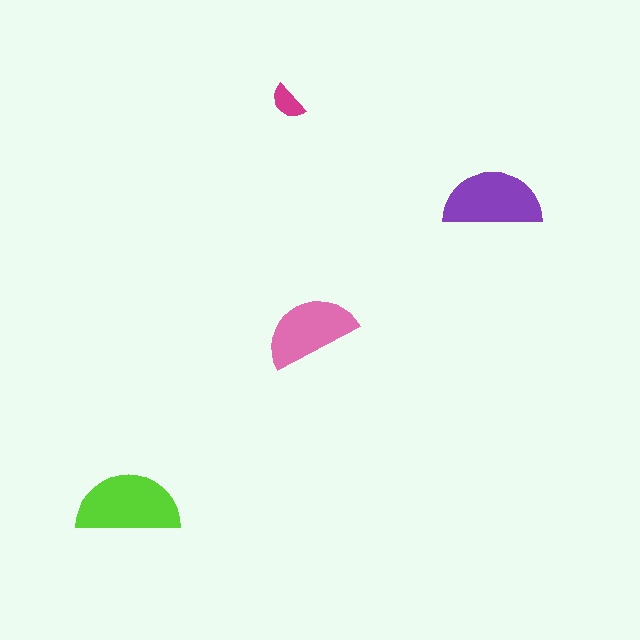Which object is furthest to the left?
The lime semicircle is leftmost.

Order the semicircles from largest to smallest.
the lime one, the purple one, the pink one, the magenta one.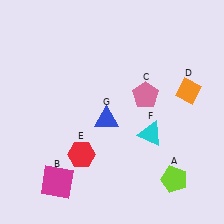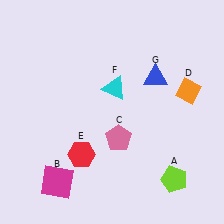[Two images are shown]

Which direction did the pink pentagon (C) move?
The pink pentagon (C) moved down.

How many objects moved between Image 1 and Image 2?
3 objects moved between the two images.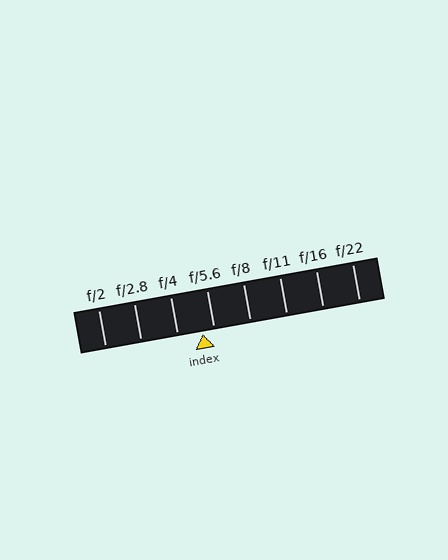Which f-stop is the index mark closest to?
The index mark is closest to f/5.6.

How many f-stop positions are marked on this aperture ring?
There are 8 f-stop positions marked.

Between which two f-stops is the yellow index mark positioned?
The index mark is between f/4 and f/5.6.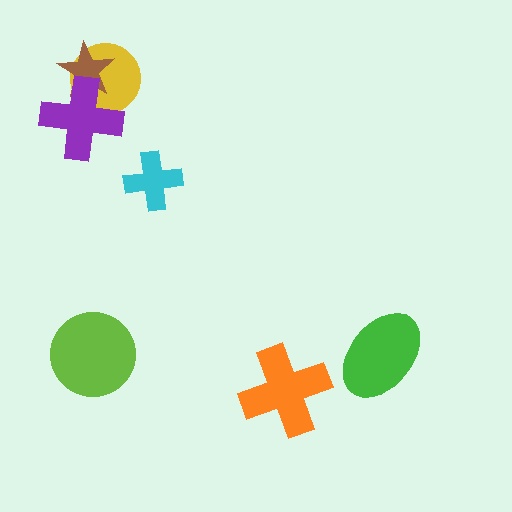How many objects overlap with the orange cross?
0 objects overlap with the orange cross.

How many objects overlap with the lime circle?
0 objects overlap with the lime circle.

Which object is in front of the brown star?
The purple cross is in front of the brown star.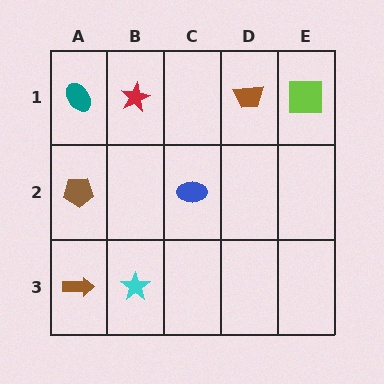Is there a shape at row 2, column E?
No, that cell is empty.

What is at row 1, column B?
A red star.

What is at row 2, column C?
A blue ellipse.